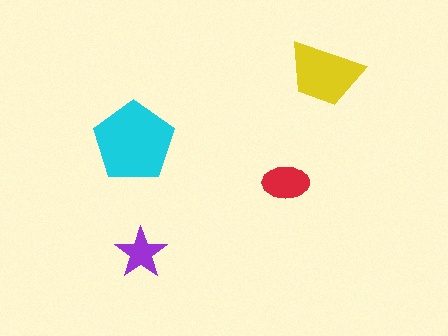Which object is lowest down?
The purple star is bottommost.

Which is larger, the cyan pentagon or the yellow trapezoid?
The cyan pentagon.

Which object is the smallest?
The purple star.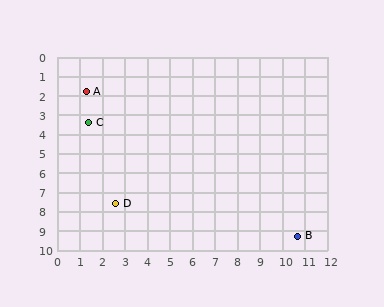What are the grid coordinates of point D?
Point D is at approximately (2.6, 7.6).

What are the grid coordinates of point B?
Point B is at approximately (10.7, 9.3).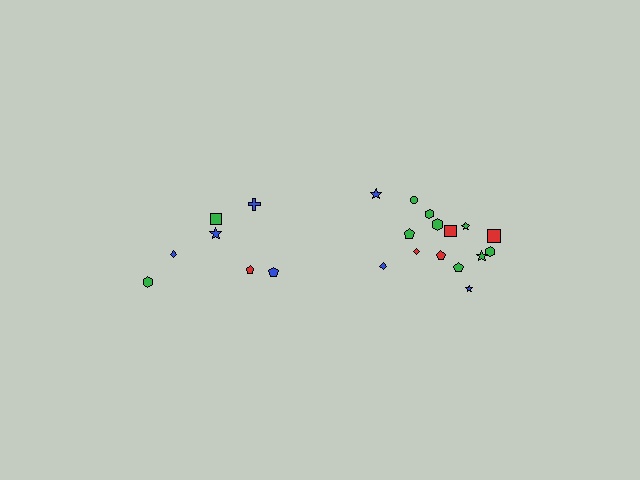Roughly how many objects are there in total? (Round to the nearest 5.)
Roughly 20 objects in total.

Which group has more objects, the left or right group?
The right group.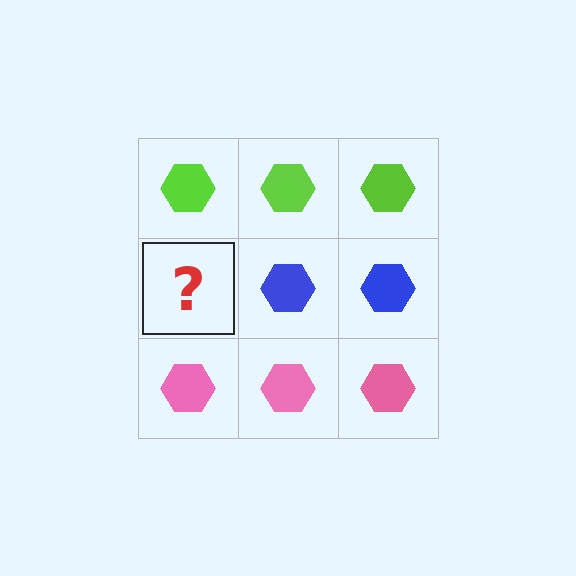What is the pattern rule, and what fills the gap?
The rule is that each row has a consistent color. The gap should be filled with a blue hexagon.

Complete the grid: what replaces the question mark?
The question mark should be replaced with a blue hexagon.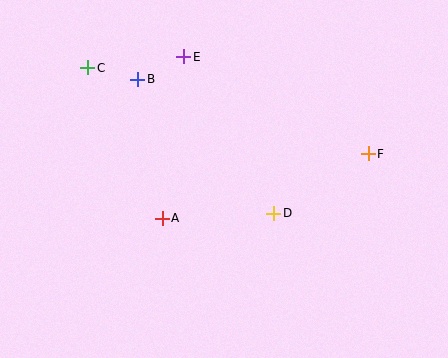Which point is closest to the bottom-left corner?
Point A is closest to the bottom-left corner.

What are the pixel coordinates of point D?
Point D is at (274, 213).